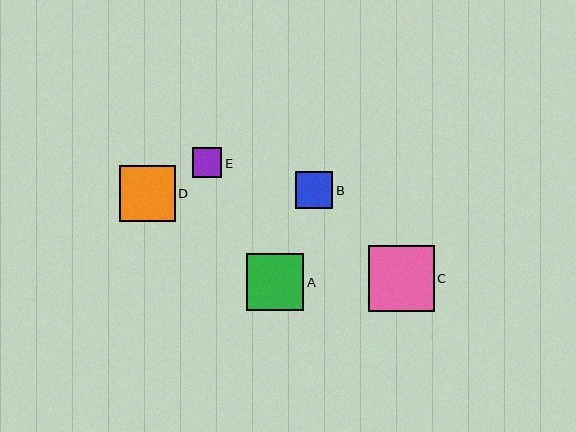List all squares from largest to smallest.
From largest to smallest: C, A, D, B, E.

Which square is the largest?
Square C is the largest with a size of approximately 66 pixels.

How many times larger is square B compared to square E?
Square B is approximately 1.3 times the size of square E.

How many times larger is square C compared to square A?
Square C is approximately 1.2 times the size of square A.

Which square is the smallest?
Square E is the smallest with a size of approximately 30 pixels.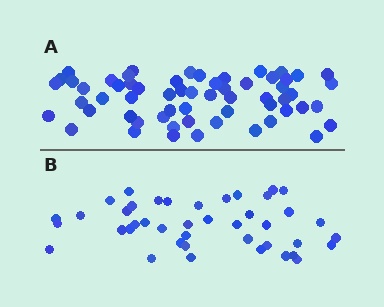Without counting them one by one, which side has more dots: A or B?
Region A (the top region) has more dots.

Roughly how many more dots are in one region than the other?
Region A has approximately 20 more dots than region B.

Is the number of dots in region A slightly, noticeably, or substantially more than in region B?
Region A has noticeably more, but not dramatically so. The ratio is roughly 1.4 to 1.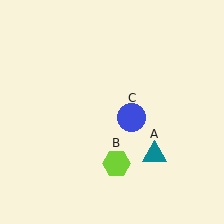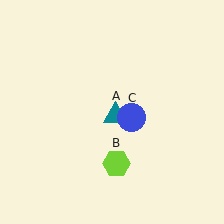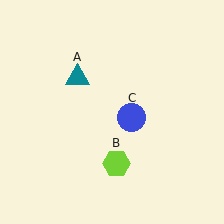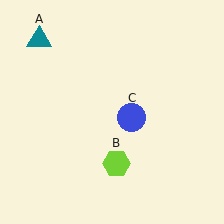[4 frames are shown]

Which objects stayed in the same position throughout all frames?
Lime hexagon (object B) and blue circle (object C) remained stationary.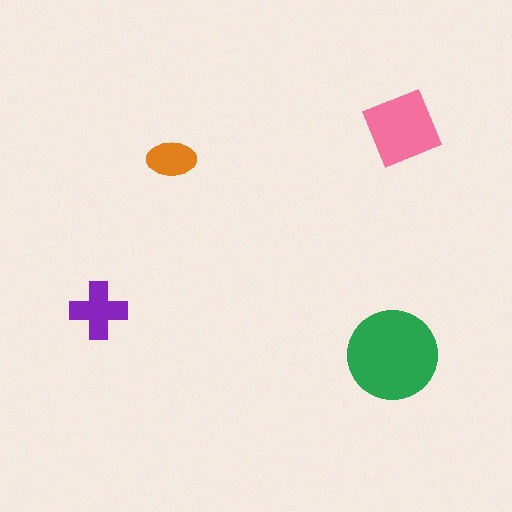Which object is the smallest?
The orange ellipse.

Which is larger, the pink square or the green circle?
The green circle.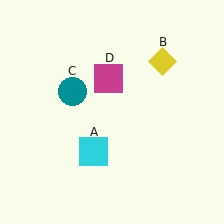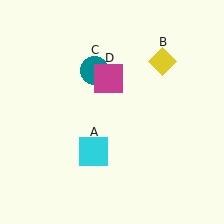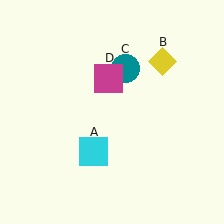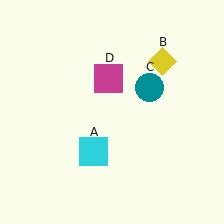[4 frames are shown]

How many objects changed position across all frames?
1 object changed position: teal circle (object C).